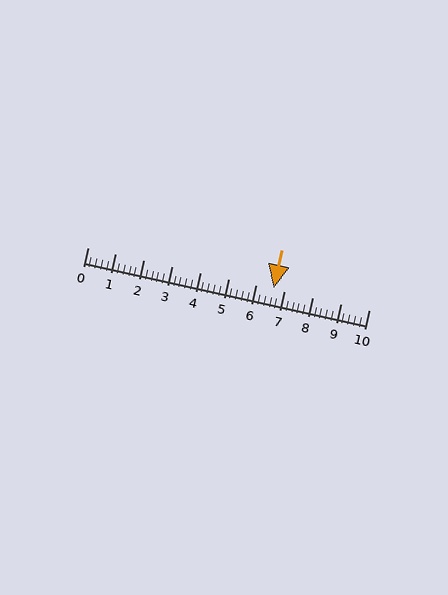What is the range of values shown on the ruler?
The ruler shows values from 0 to 10.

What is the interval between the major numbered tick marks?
The major tick marks are spaced 1 units apart.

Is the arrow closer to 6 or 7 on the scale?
The arrow is closer to 7.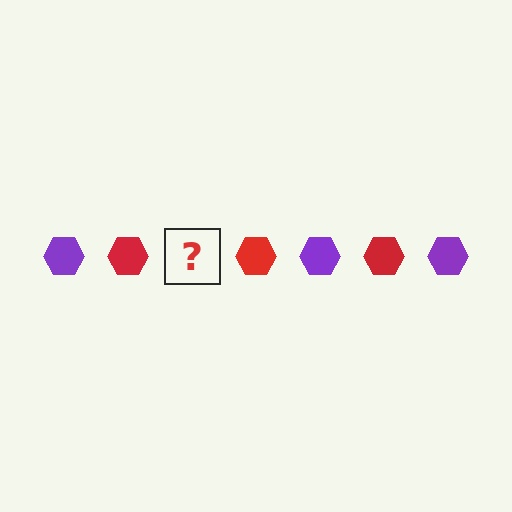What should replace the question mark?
The question mark should be replaced with a purple hexagon.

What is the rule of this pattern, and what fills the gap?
The rule is that the pattern cycles through purple, red hexagons. The gap should be filled with a purple hexagon.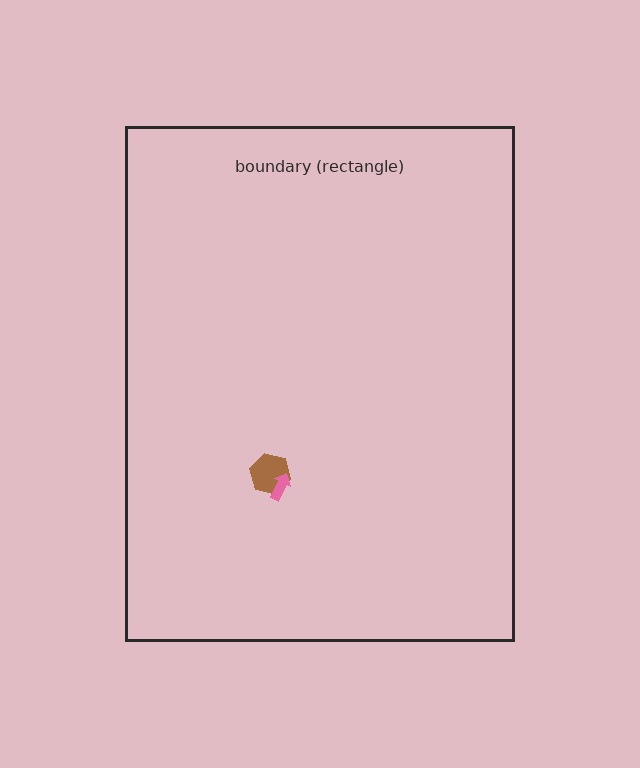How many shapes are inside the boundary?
2 inside, 0 outside.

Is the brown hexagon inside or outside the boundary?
Inside.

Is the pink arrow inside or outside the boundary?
Inside.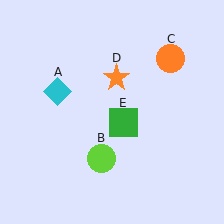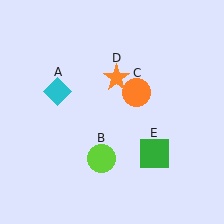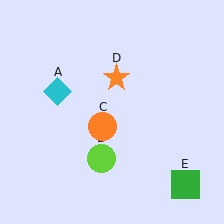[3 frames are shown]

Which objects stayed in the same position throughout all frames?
Cyan diamond (object A) and lime circle (object B) and orange star (object D) remained stationary.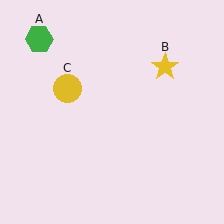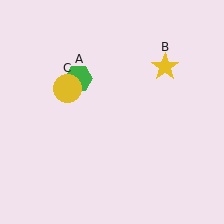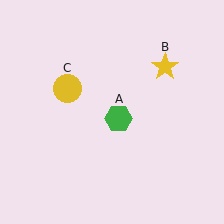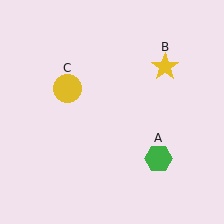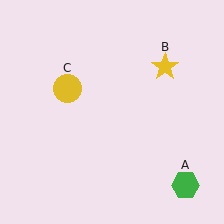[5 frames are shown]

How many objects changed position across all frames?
1 object changed position: green hexagon (object A).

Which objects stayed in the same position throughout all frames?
Yellow star (object B) and yellow circle (object C) remained stationary.